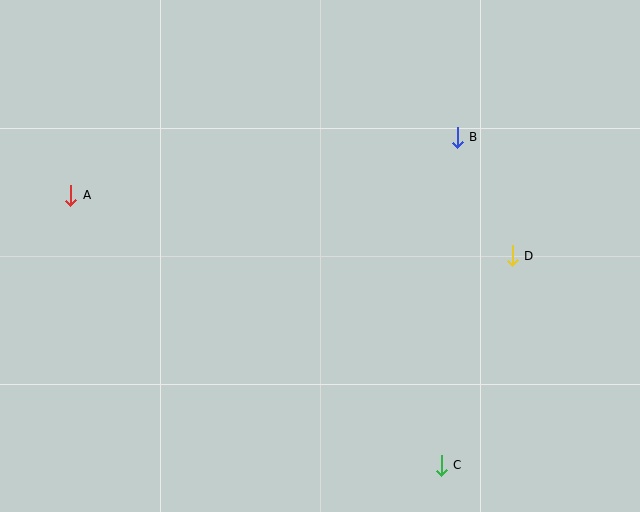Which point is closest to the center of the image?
Point B at (457, 137) is closest to the center.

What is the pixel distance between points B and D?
The distance between B and D is 131 pixels.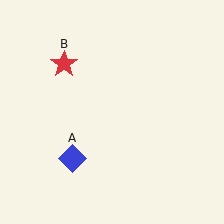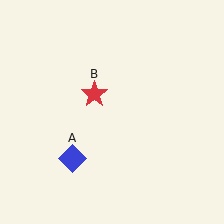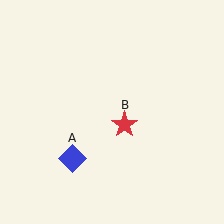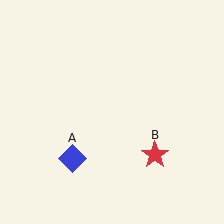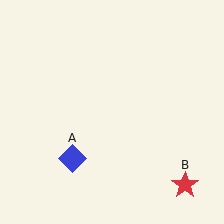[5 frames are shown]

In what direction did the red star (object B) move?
The red star (object B) moved down and to the right.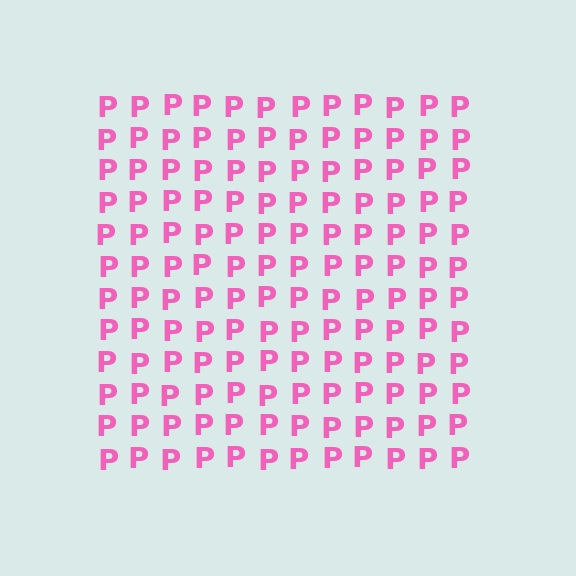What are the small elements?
The small elements are letter P's.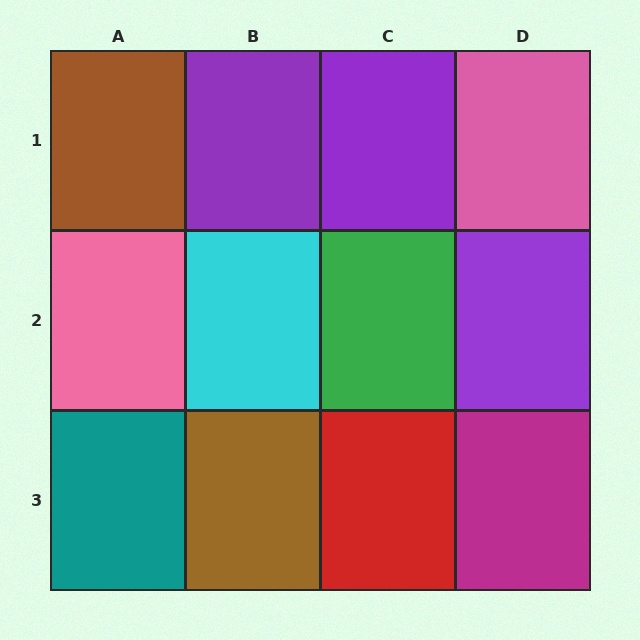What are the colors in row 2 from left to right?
Pink, cyan, green, purple.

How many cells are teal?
1 cell is teal.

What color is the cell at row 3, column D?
Magenta.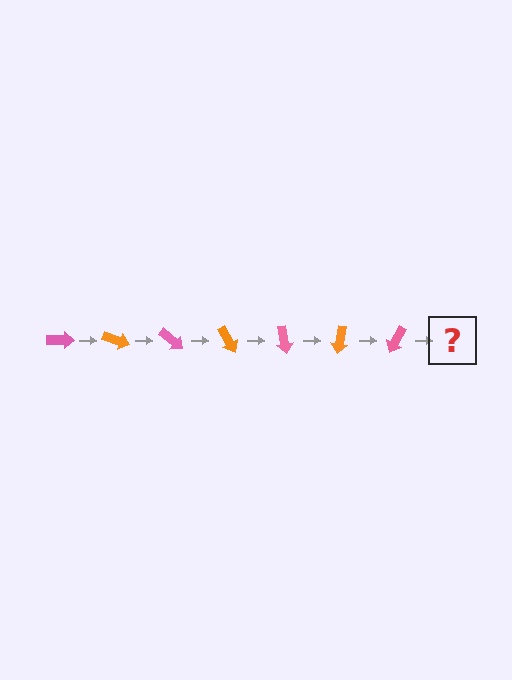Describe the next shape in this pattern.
It should be an orange arrow, rotated 140 degrees from the start.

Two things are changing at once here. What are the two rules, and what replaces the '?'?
The two rules are that it rotates 20 degrees each step and the color cycles through pink and orange. The '?' should be an orange arrow, rotated 140 degrees from the start.